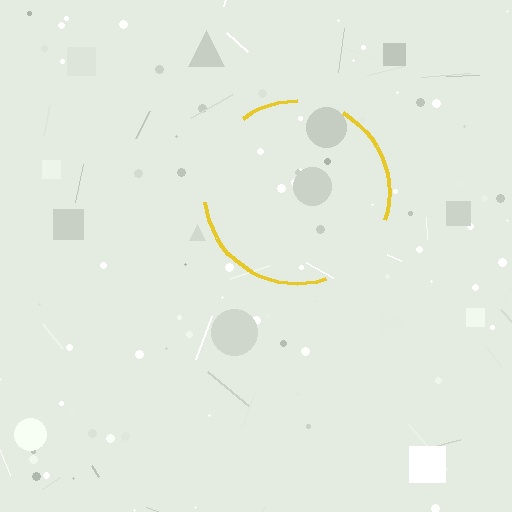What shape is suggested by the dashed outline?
The dashed outline suggests a circle.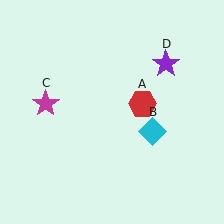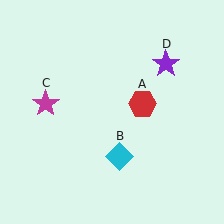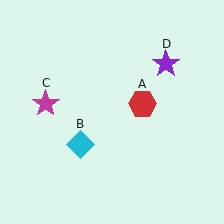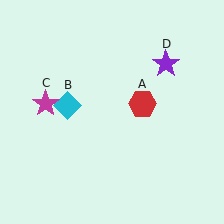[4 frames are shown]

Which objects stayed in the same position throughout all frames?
Red hexagon (object A) and magenta star (object C) and purple star (object D) remained stationary.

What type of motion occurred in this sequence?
The cyan diamond (object B) rotated clockwise around the center of the scene.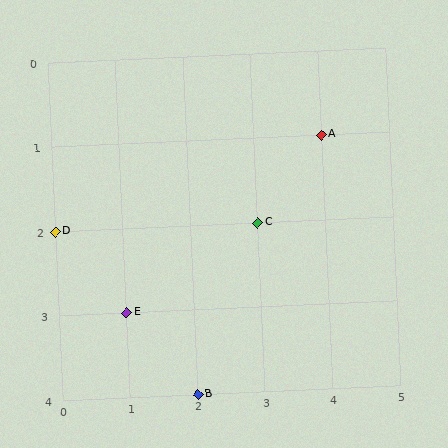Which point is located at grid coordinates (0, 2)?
Point D is at (0, 2).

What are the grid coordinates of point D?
Point D is at grid coordinates (0, 2).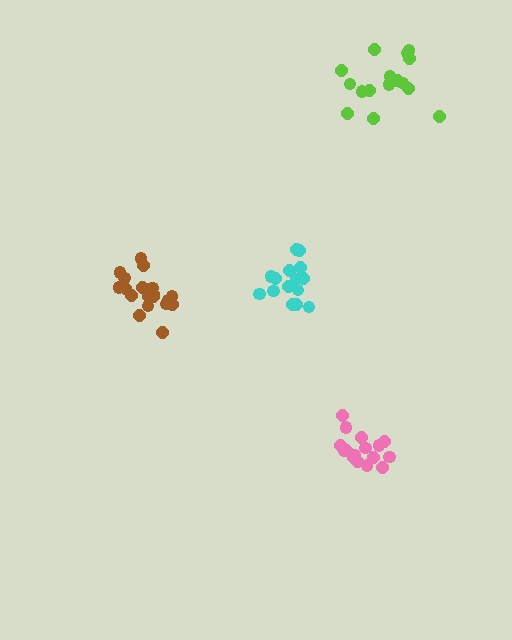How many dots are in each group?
Group 1: 16 dots, Group 2: 20 dots, Group 3: 15 dots, Group 4: 16 dots (67 total).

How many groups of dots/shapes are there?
There are 4 groups.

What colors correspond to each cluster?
The clusters are colored: lime, brown, cyan, pink.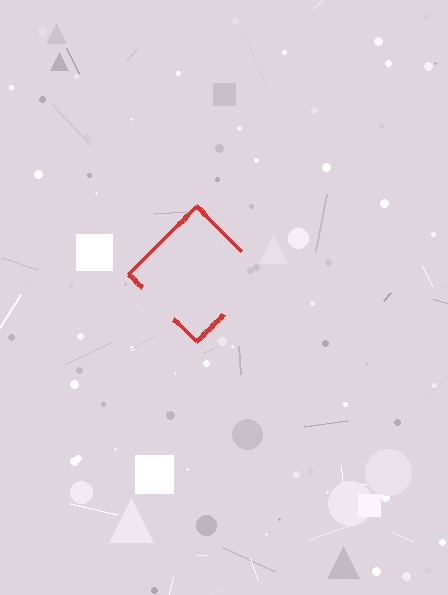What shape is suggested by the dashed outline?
The dashed outline suggests a diamond.